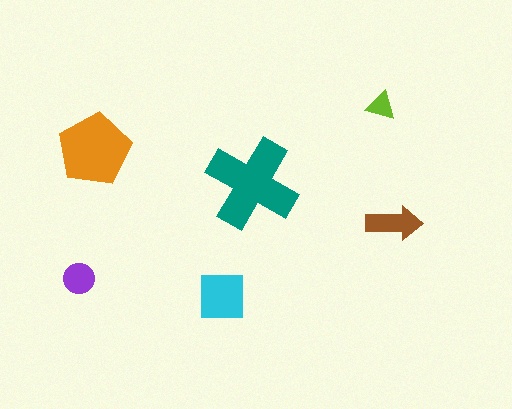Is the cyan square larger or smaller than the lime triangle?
Larger.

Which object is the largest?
The teal cross.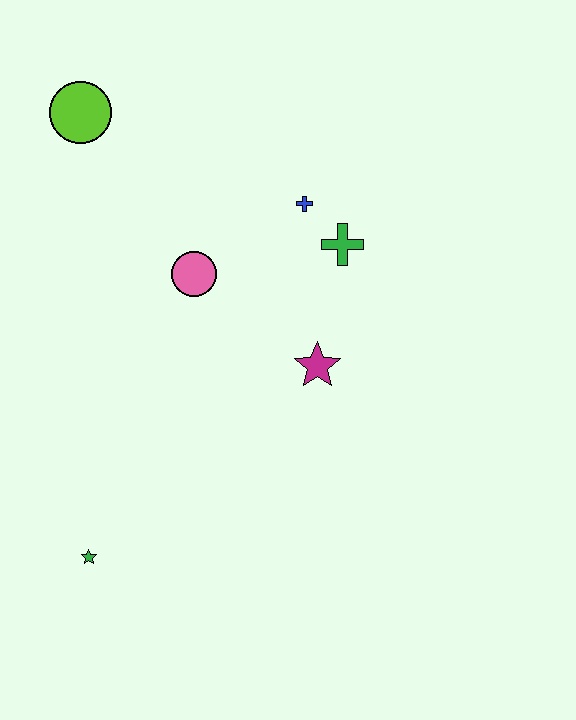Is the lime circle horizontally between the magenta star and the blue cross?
No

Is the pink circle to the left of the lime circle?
No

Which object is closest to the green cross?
The blue cross is closest to the green cross.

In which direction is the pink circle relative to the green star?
The pink circle is above the green star.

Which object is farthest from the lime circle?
The green star is farthest from the lime circle.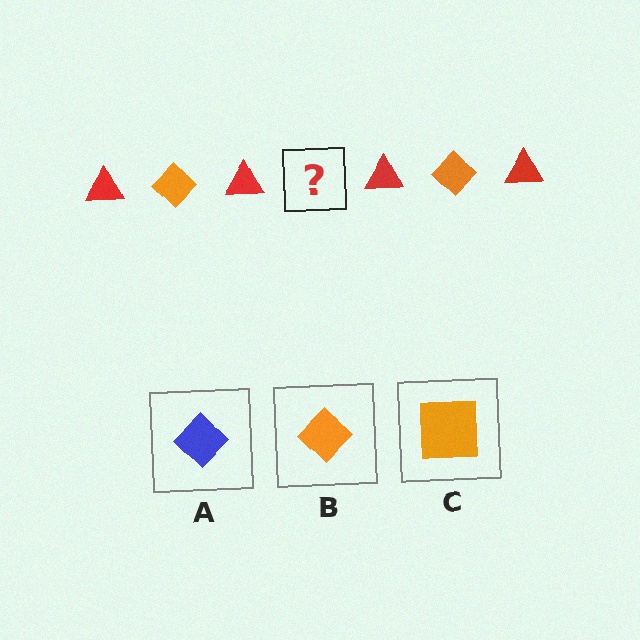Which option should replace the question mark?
Option B.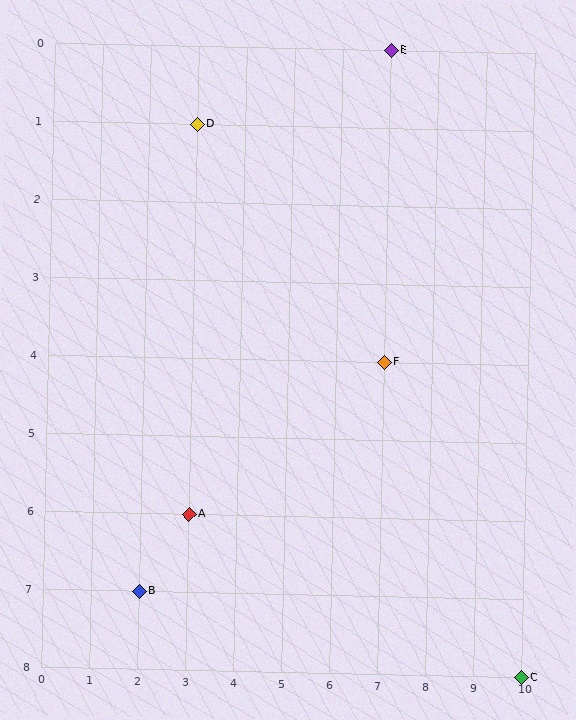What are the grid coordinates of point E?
Point E is at grid coordinates (7, 0).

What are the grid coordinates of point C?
Point C is at grid coordinates (10, 8).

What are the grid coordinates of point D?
Point D is at grid coordinates (3, 1).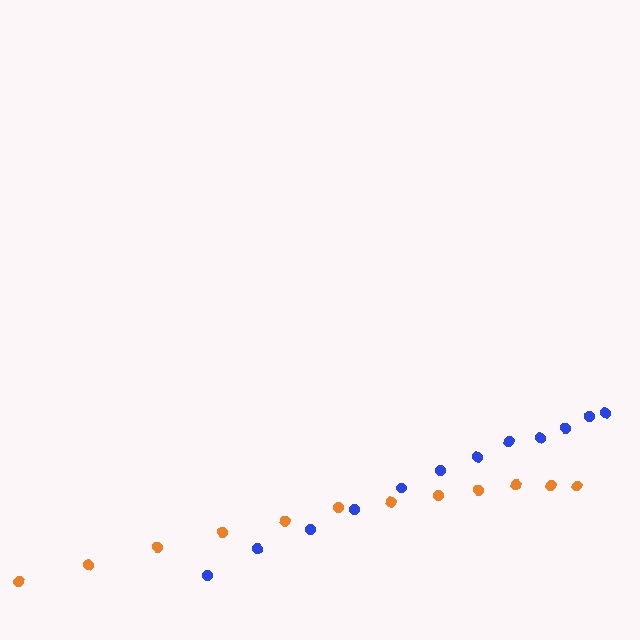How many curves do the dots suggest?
There are 2 distinct paths.